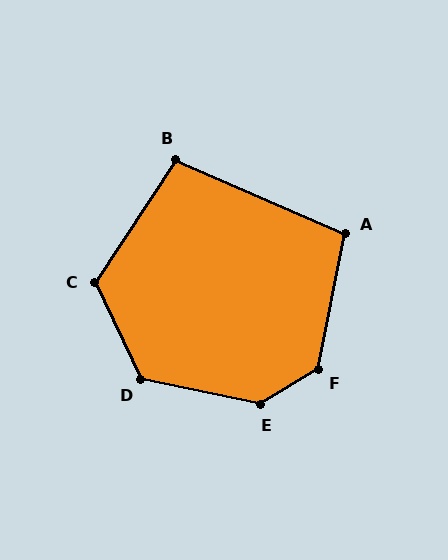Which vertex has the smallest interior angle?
B, at approximately 100 degrees.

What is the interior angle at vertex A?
Approximately 102 degrees (obtuse).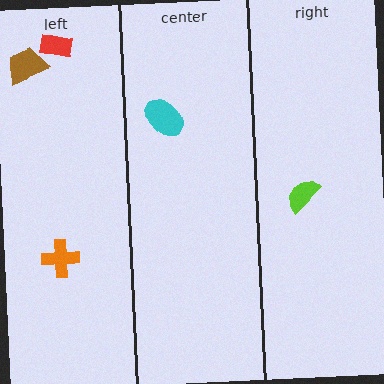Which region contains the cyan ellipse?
The center region.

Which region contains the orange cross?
The left region.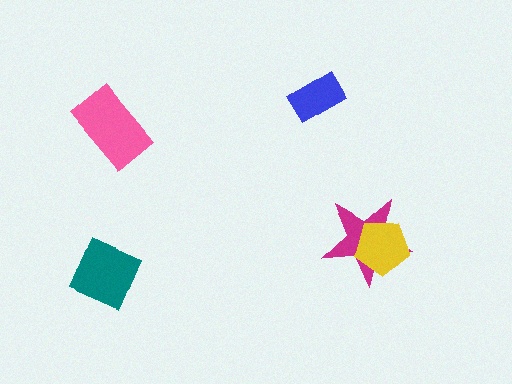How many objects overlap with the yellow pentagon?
1 object overlaps with the yellow pentagon.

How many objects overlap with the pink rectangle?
0 objects overlap with the pink rectangle.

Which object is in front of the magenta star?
The yellow pentagon is in front of the magenta star.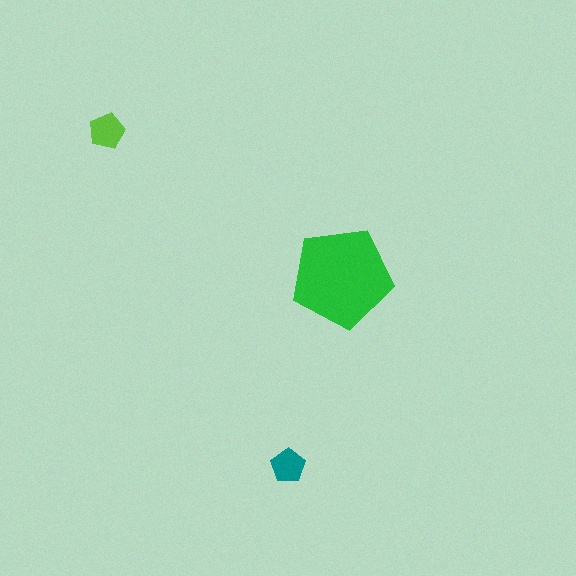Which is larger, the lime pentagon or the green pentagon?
The green one.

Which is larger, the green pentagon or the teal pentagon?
The green one.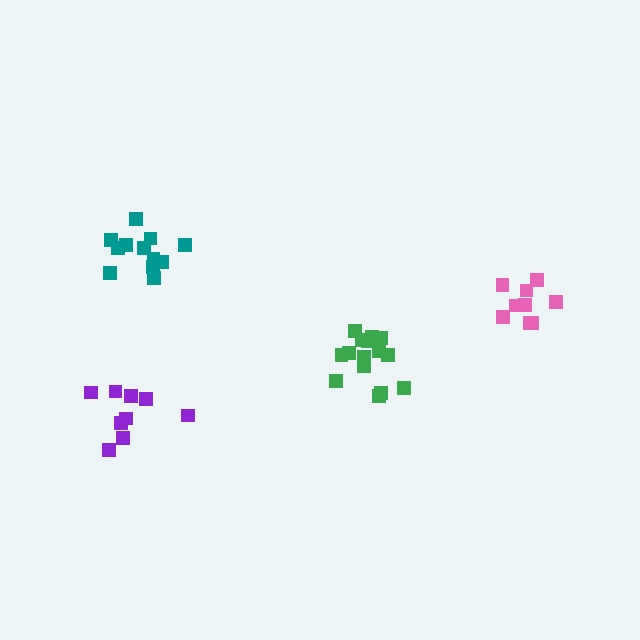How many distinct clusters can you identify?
There are 4 distinct clusters.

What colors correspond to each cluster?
The clusters are colored: pink, purple, teal, green.